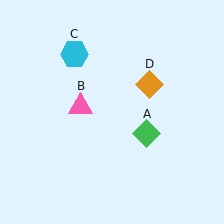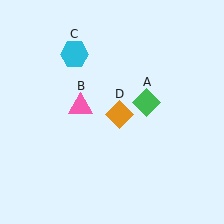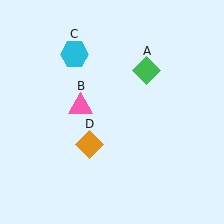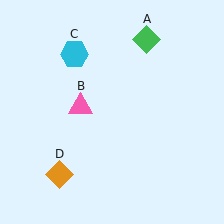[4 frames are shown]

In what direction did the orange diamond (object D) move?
The orange diamond (object D) moved down and to the left.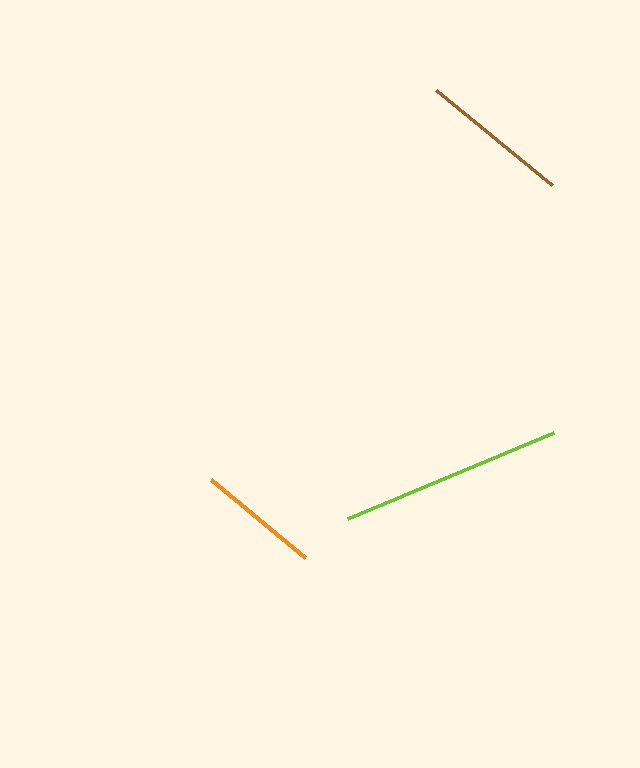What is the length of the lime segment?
The lime segment is approximately 223 pixels long.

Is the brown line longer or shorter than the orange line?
The brown line is longer than the orange line.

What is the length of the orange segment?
The orange segment is approximately 122 pixels long.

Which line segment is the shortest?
The orange line is the shortest at approximately 122 pixels.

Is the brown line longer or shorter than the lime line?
The lime line is longer than the brown line.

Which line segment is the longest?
The lime line is the longest at approximately 223 pixels.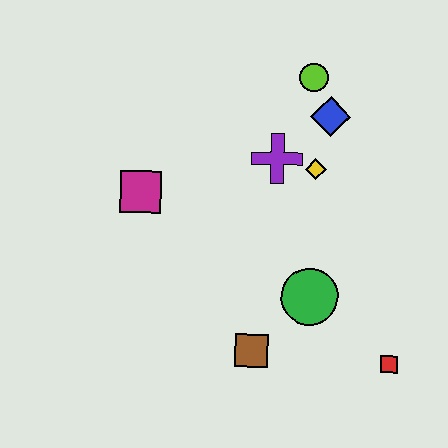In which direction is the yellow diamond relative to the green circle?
The yellow diamond is above the green circle.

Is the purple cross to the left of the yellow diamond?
Yes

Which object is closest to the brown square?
The green circle is closest to the brown square.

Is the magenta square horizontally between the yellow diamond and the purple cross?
No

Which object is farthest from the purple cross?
The red square is farthest from the purple cross.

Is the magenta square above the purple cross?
No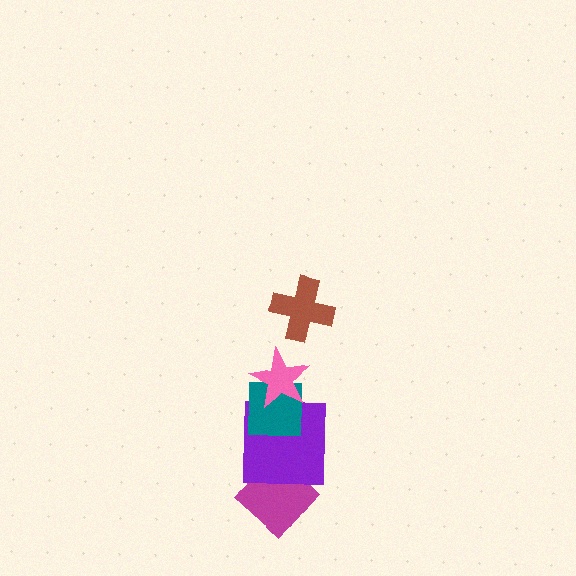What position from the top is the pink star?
The pink star is 2nd from the top.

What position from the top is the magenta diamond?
The magenta diamond is 5th from the top.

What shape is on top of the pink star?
The brown cross is on top of the pink star.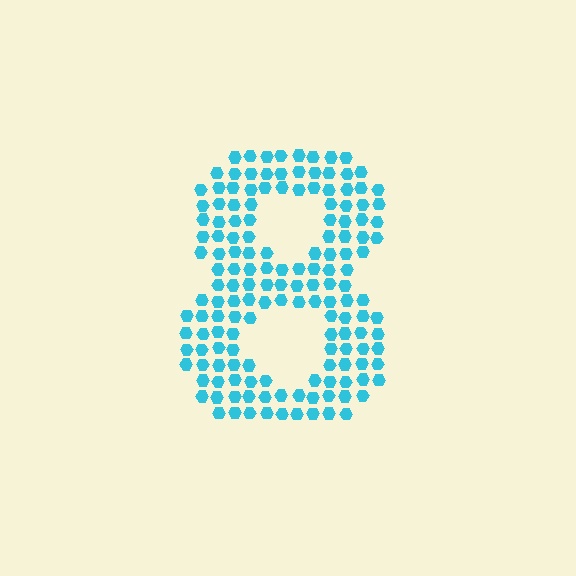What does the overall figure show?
The overall figure shows the digit 8.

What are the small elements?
The small elements are hexagons.